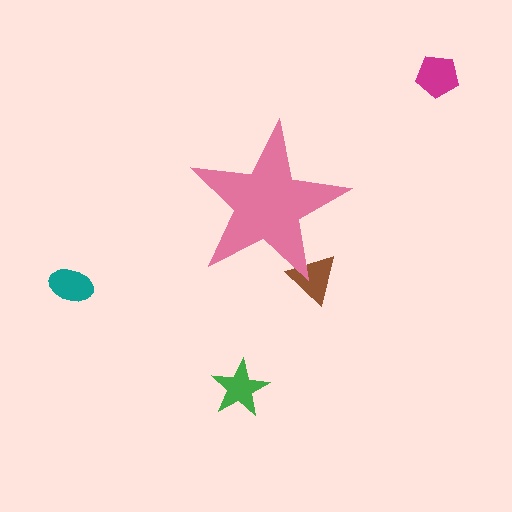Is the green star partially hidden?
No, the green star is fully visible.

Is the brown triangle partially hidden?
Yes, the brown triangle is partially hidden behind the pink star.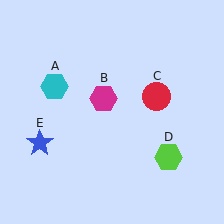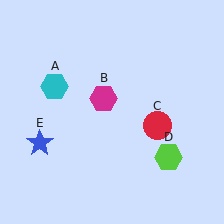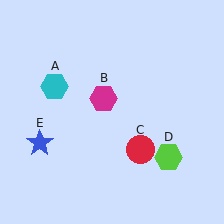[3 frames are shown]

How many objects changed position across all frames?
1 object changed position: red circle (object C).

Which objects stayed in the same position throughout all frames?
Cyan hexagon (object A) and magenta hexagon (object B) and lime hexagon (object D) and blue star (object E) remained stationary.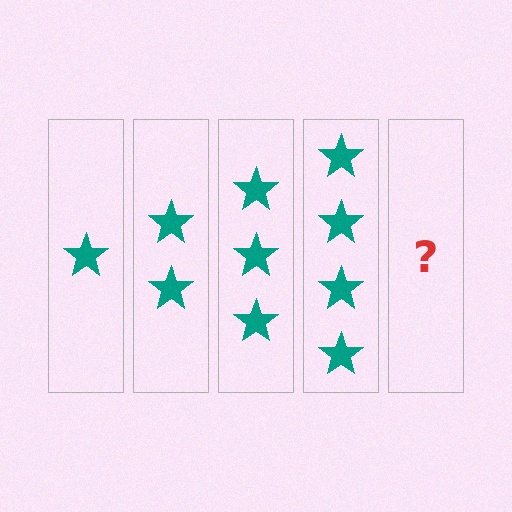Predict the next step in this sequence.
The next step is 5 stars.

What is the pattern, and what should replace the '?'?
The pattern is that each step adds one more star. The '?' should be 5 stars.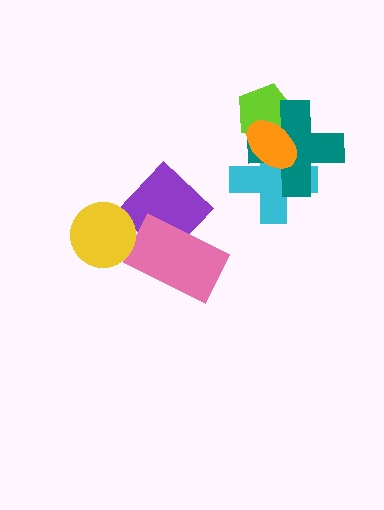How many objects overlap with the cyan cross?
3 objects overlap with the cyan cross.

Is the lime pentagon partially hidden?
Yes, it is partially covered by another shape.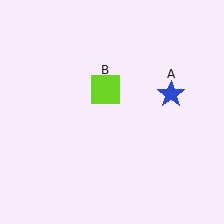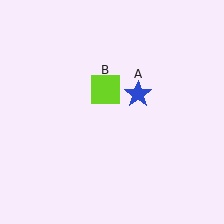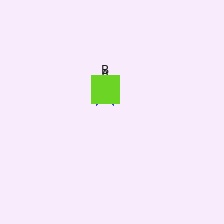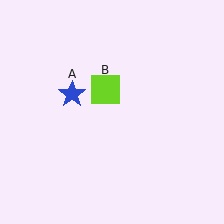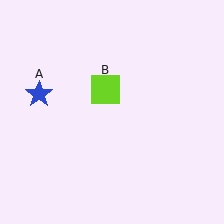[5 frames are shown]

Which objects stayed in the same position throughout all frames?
Lime square (object B) remained stationary.